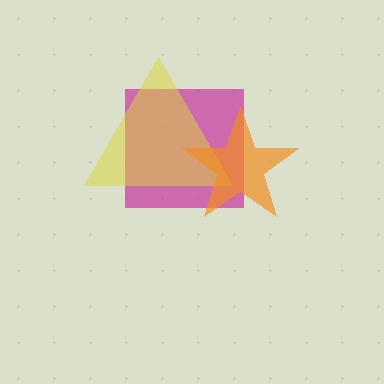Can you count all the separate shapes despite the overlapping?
Yes, there are 3 separate shapes.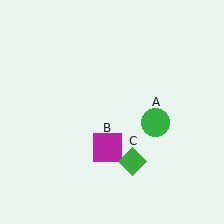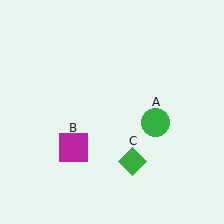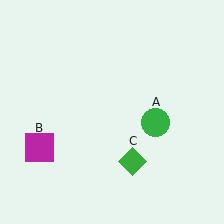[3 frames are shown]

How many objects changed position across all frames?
1 object changed position: magenta square (object B).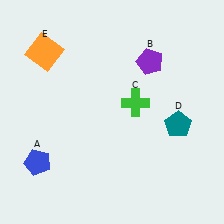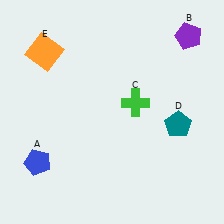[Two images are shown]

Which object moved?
The purple pentagon (B) moved right.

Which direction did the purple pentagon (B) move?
The purple pentagon (B) moved right.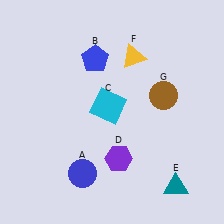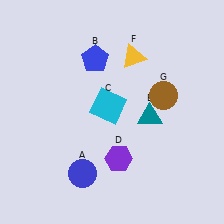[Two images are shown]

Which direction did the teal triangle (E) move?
The teal triangle (E) moved up.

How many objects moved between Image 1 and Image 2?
1 object moved between the two images.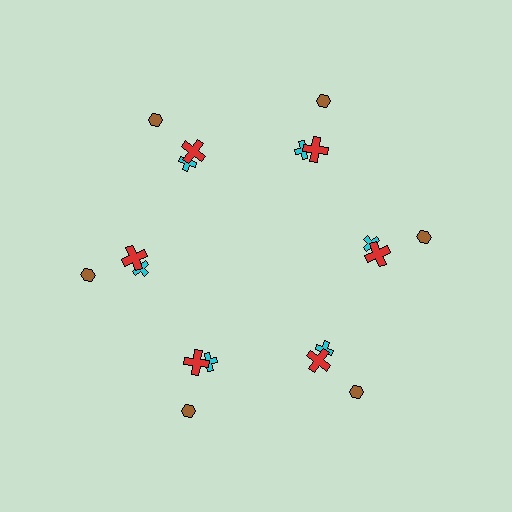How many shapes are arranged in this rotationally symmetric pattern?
There are 18 shapes, arranged in 6 groups of 3.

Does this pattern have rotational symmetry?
Yes, this pattern has 6-fold rotational symmetry. It looks the same after rotating 60 degrees around the center.